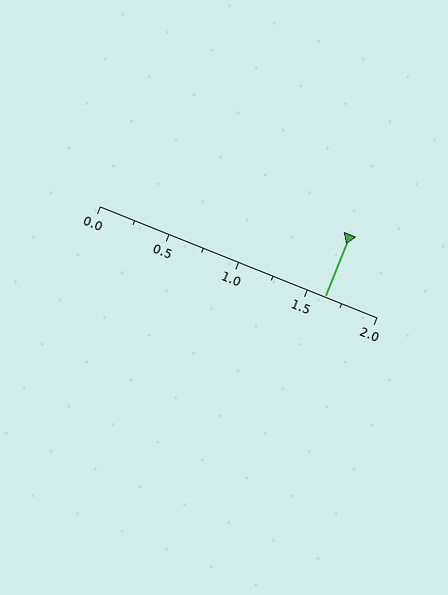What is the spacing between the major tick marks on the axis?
The major ticks are spaced 0.5 apart.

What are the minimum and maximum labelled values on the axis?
The axis runs from 0.0 to 2.0.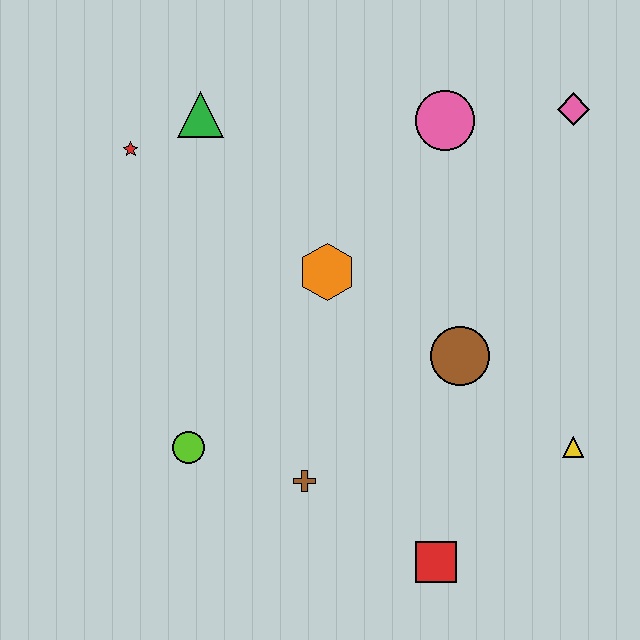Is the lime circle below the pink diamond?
Yes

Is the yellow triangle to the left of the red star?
No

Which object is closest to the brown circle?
The yellow triangle is closest to the brown circle.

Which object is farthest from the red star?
The yellow triangle is farthest from the red star.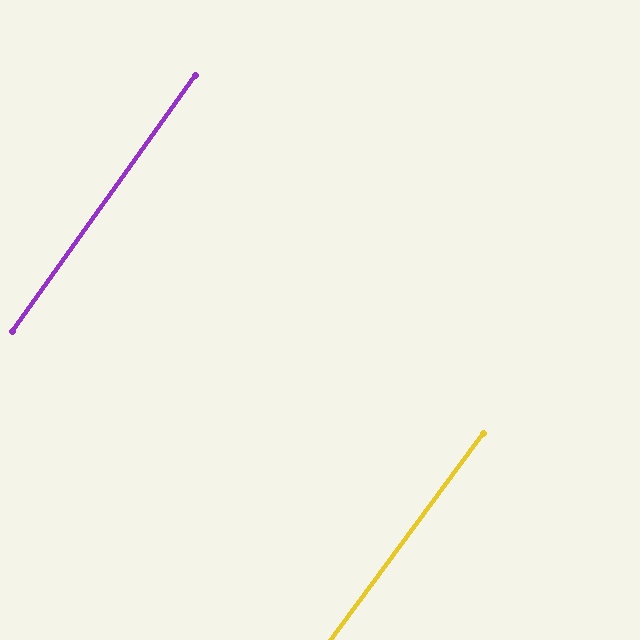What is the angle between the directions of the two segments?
Approximately 1 degree.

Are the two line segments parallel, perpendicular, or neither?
Parallel — their directions differ by only 0.9°.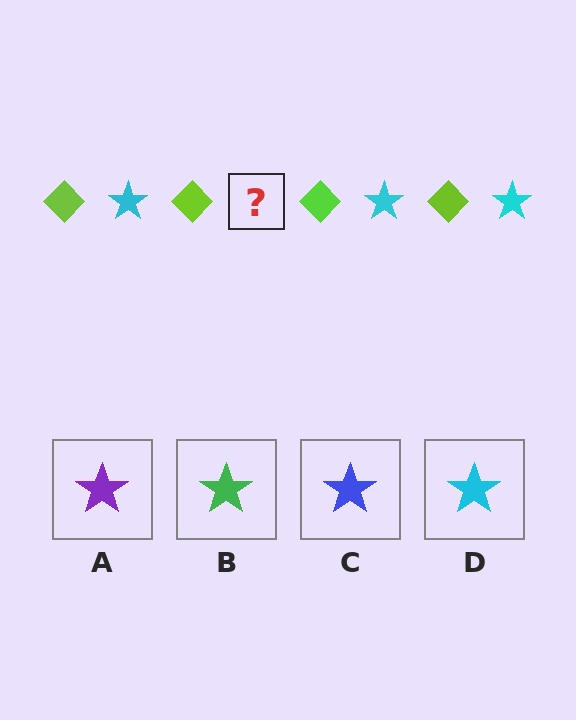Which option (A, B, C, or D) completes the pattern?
D.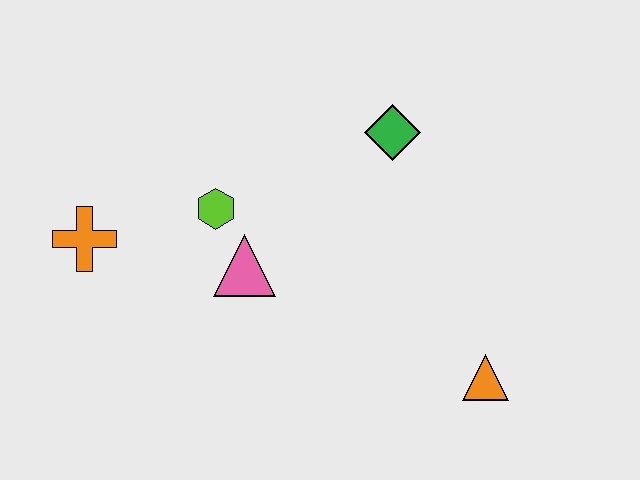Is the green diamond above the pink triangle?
Yes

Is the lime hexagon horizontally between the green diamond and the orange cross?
Yes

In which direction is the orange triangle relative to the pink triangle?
The orange triangle is to the right of the pink triangle.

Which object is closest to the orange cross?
The lime hexagon is closest to the orange cross.